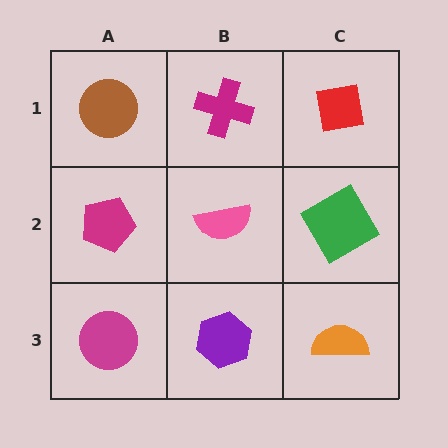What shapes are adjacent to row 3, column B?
A pink semicircle (row 2, column B), a magenta circle (row 3, column A), an orange semicircle (row 3, column C).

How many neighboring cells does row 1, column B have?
3.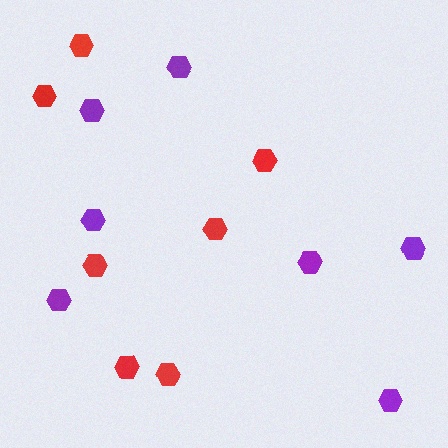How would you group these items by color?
There are 2 groups: one group of red hexagons (7) and one group of purple hexagons (7).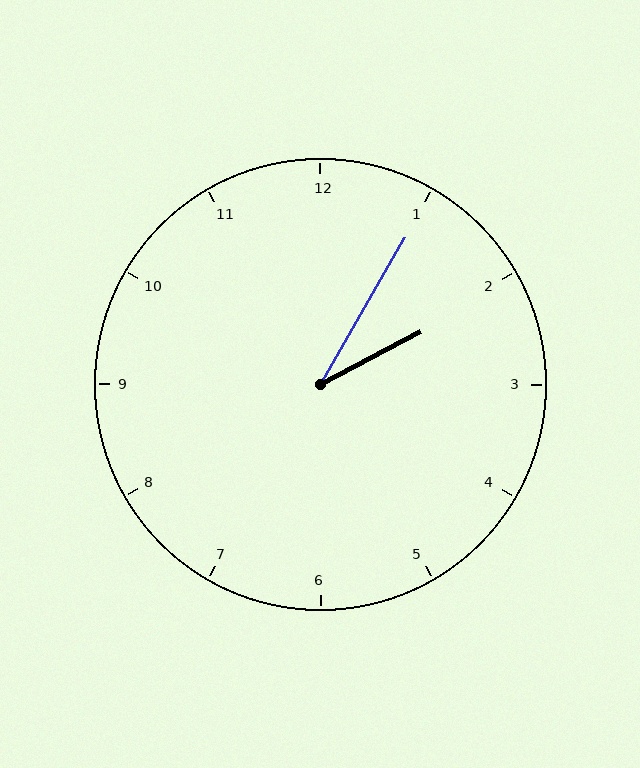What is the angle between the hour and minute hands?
Approximately 32 degrees.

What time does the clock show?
2:05.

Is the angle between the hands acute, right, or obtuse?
It is acute.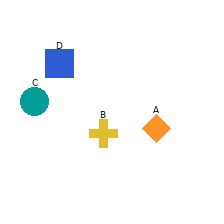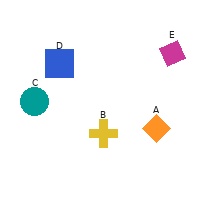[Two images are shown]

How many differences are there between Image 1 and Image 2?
There is 1 difference between the two images.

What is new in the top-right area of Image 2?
A magenta diamond (E) was added in the top-right area of Image 2.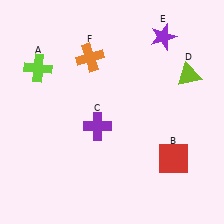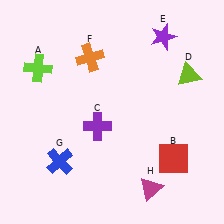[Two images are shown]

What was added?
A blue cross (G), a magenta triangle (H) were added in Image 2.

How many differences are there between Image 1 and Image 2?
There are 2 differences between the two images.